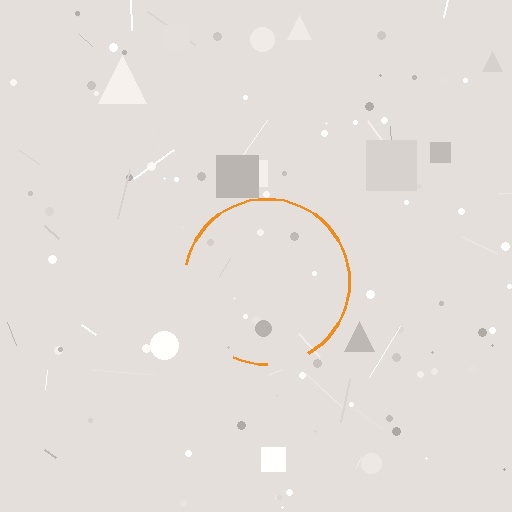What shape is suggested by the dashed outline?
The dashed outline suggests a circle.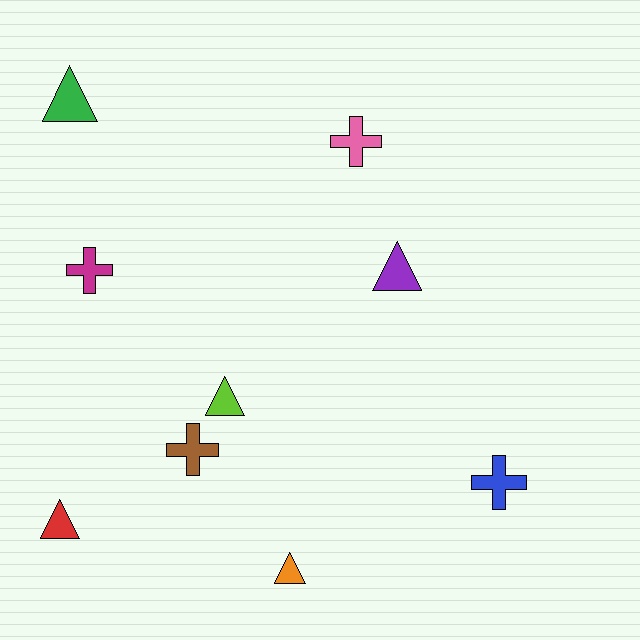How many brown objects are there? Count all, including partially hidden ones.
There is 1 brown object.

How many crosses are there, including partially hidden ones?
There are 4 crosses.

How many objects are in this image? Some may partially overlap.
There are 9 objects.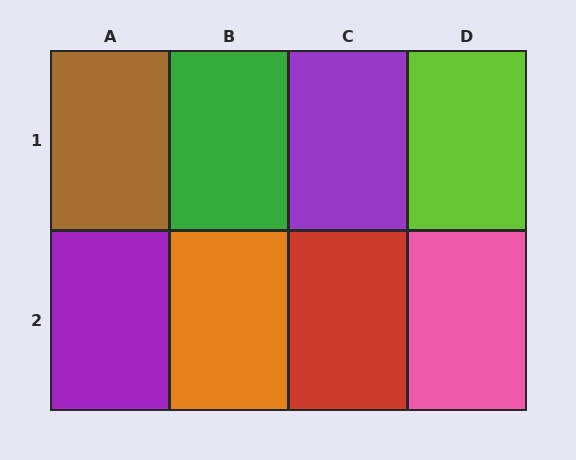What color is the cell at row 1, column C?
Purple.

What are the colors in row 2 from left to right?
Purple, orange, red, pink.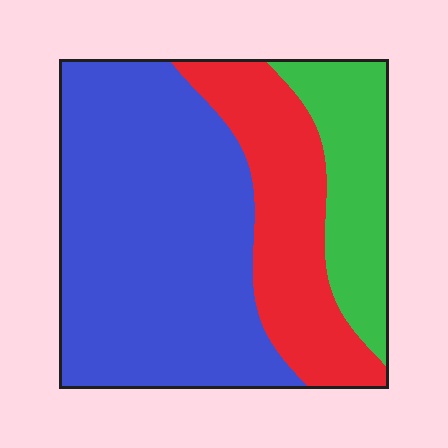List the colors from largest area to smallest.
From largest to smallest: blue, red, green.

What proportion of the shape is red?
Red covers around 25% of the shape.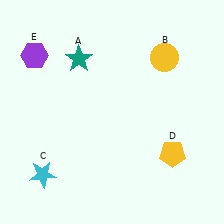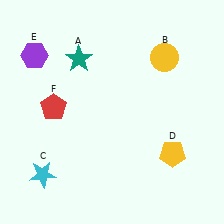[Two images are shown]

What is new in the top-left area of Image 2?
A red pentagon (F) was added in the top-left area of Image 2.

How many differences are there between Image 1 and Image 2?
There is 1 difference between the two images.